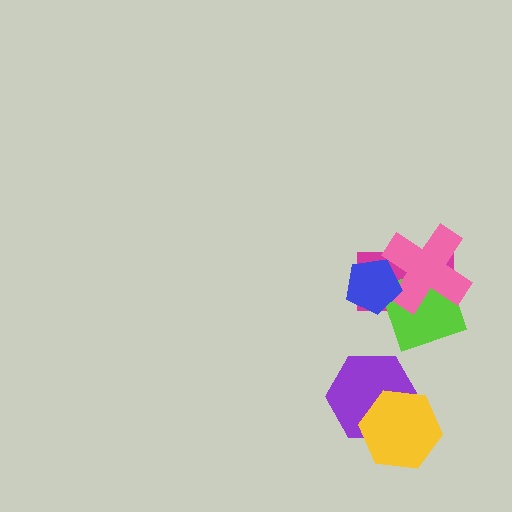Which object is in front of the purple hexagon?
The yellow hexagon is in front of the purple hexagon.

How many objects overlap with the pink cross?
3 objects overlap with the pink cross.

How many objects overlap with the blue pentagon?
3 objects overlap with the blue pentagon.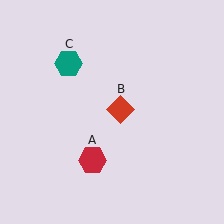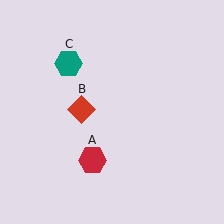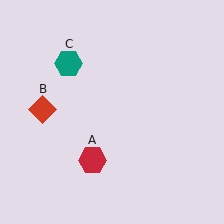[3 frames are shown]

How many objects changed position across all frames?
1 object changed position: red diamond (object B).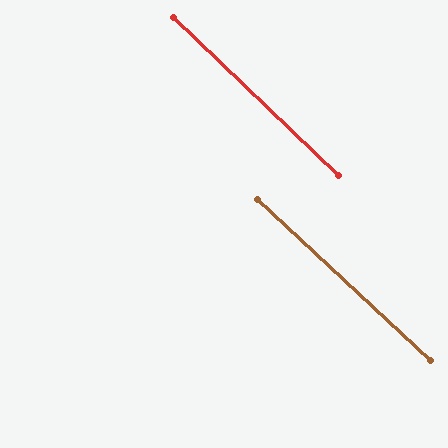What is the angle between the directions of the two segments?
Approximately 1 degree.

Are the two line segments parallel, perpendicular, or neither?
Parallel — their directions differ by only 0.8°.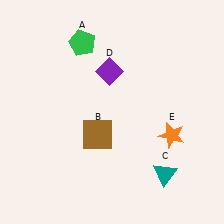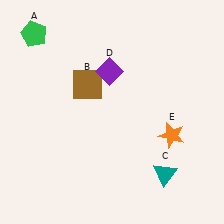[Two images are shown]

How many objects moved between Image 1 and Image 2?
2 objects moved between the two images.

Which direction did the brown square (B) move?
The brown square (B) moved up.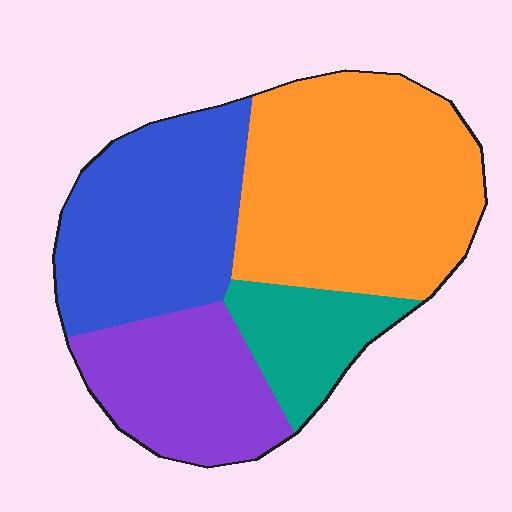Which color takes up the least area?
Teal, at roughly 10%.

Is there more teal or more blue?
Blue.